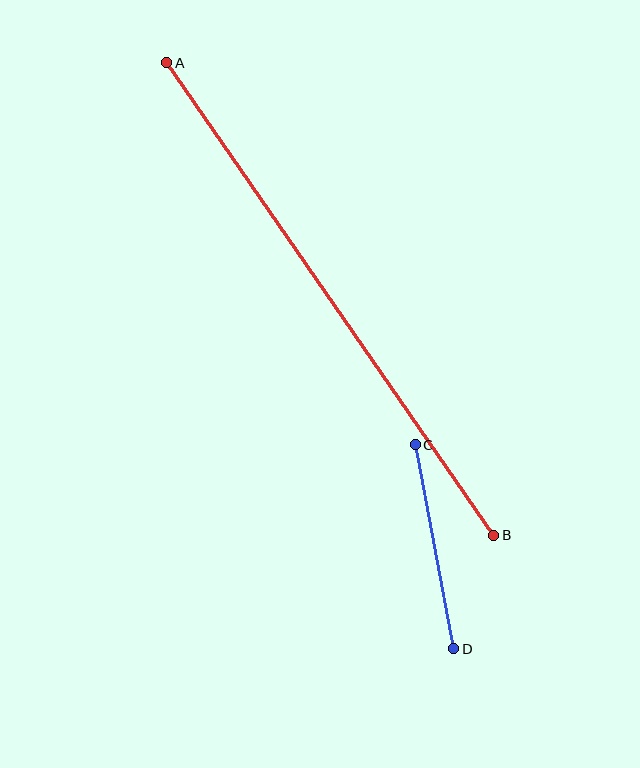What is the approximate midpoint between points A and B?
The midpoint is at approximately (330, 299) pixels.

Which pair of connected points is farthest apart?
Points A and B are farthest apart.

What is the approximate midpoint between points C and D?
The midpoint is at approximately (435, 547) pixels.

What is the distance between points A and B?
The distance is approximately 574 pixels.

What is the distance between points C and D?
The distance is approximately 208 pixels.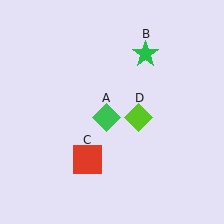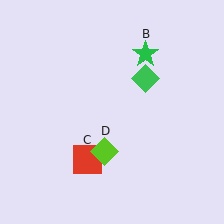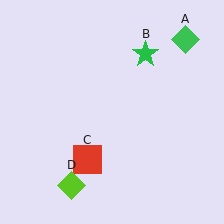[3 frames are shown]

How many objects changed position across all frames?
2 objects changed position: green diamond (object A), lime diamond (object D).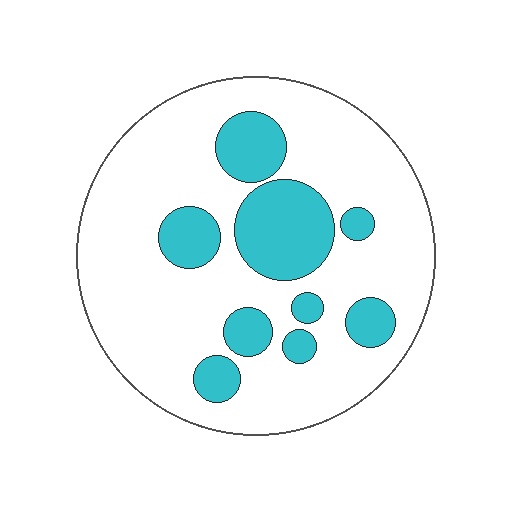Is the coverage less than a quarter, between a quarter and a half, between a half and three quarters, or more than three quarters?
Less than a quarter.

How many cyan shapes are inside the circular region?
9.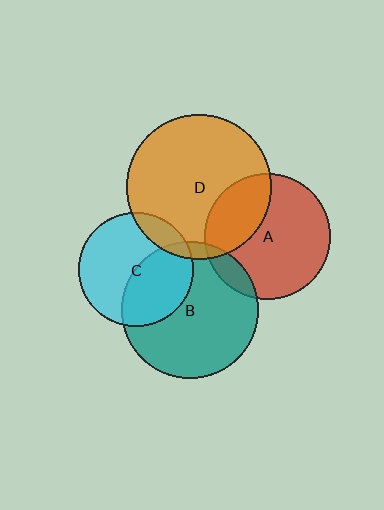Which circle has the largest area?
Circle D (orange).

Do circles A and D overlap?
Yes.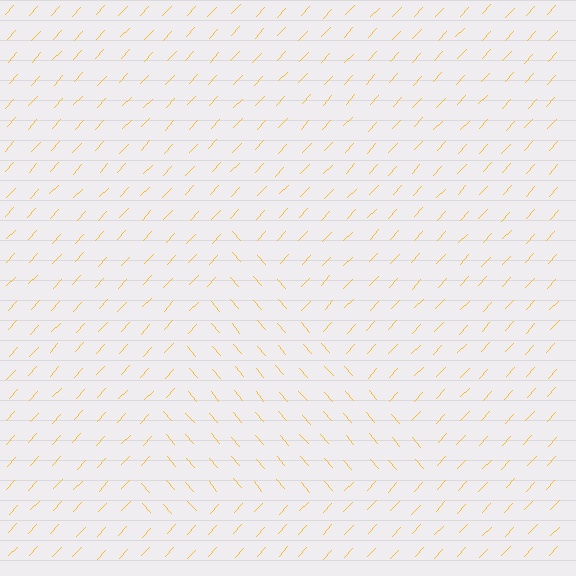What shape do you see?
I see a triangle.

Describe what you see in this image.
The image is filled with small yellow line segments. A triangle region in the image has lines oriented differently from the surrounding lines, creating a visible texture boundary.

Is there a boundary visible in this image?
Yes, there is a texture boundary formed by a change in line orientation.